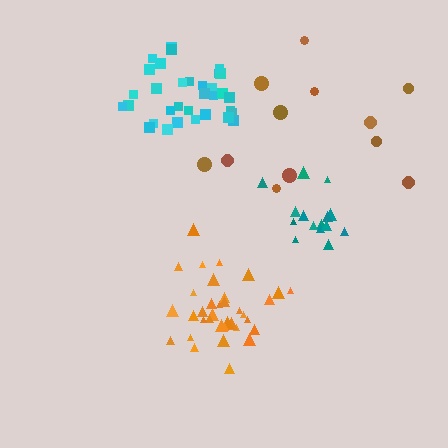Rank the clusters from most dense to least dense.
orange, cyan, teal, brown.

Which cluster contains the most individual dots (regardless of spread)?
Orange (35).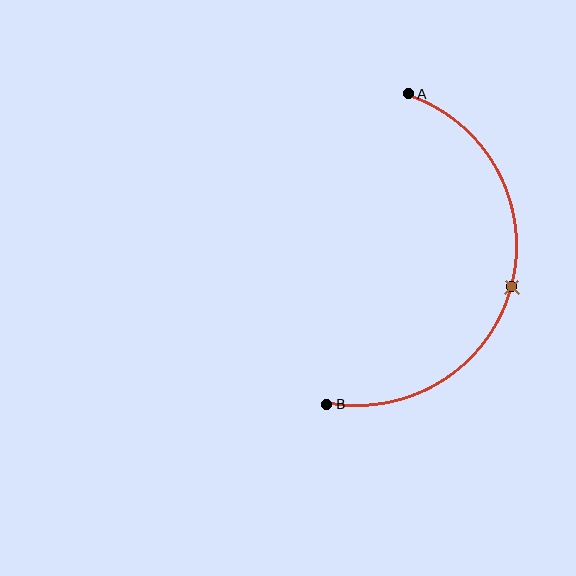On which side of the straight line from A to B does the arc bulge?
The arc bulges to the right of the straight line connecting A and B.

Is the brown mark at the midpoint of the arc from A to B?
Yes. The brown mark lies on the arc at equal arc-length from both A and B — it is the arc midpoint.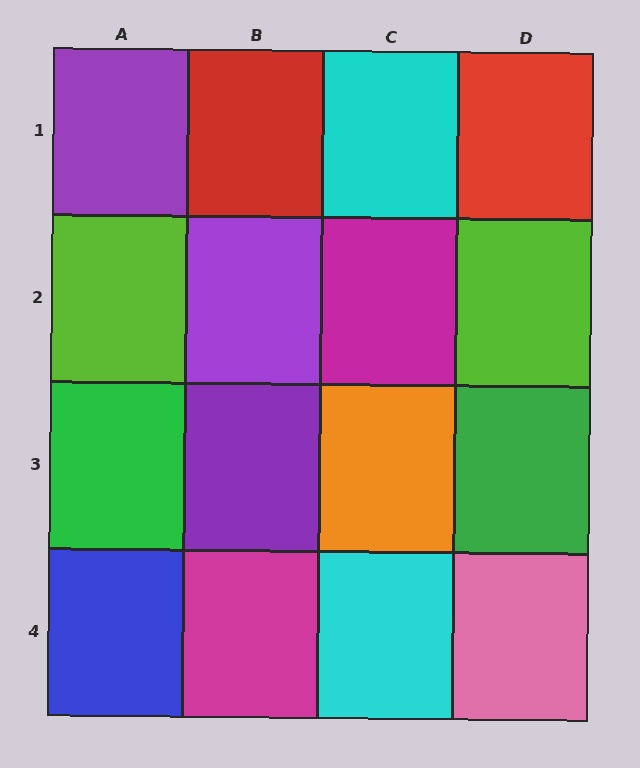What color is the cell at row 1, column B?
Red.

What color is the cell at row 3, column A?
Green.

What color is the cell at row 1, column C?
Cyan.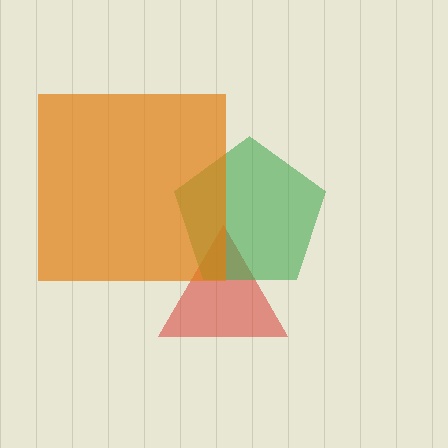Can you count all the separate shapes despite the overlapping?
Yes, there are 3 separate shapes.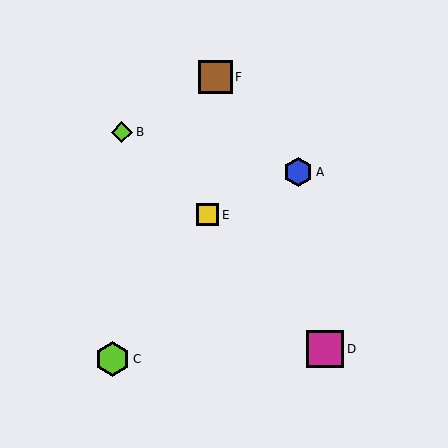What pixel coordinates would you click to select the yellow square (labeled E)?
Click at (208, 215) to select the yellow square E.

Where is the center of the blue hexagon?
The center of the blue hexagon is at (298, 172).